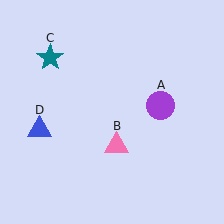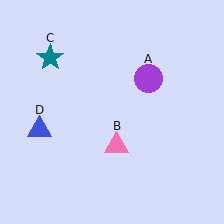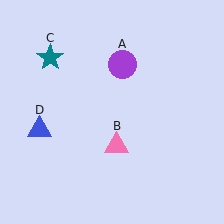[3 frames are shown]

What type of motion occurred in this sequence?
The purple circle (object A) rotated counterclockwise around the center of the scene.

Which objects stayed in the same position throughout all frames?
Pink triangle (object B) and teal star (object C) and blue triangle (object D) remained stationary.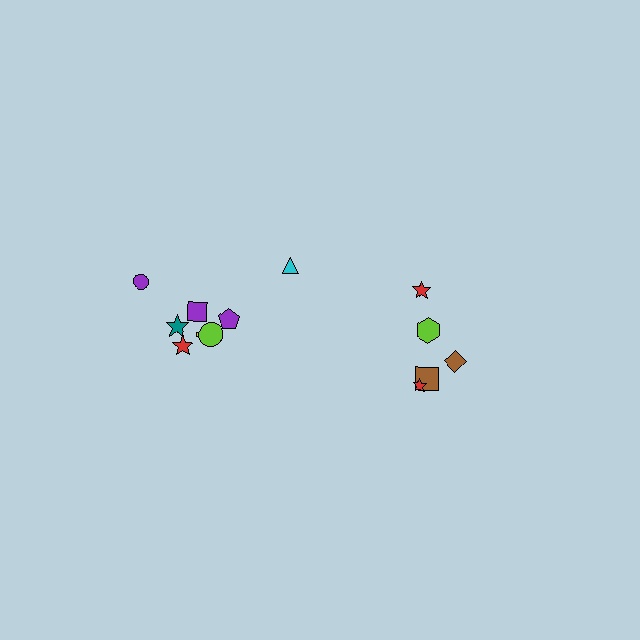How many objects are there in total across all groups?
There are 13 objects.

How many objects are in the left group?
There are 8 objects.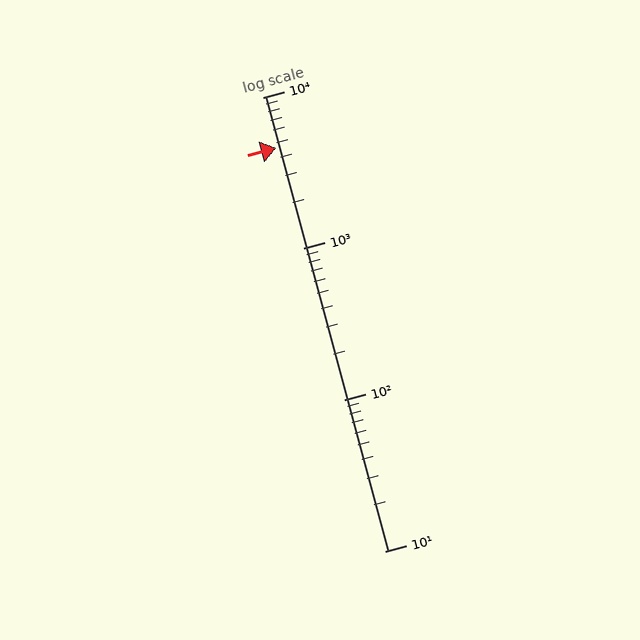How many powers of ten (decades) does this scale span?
The scale spans 3 decades, from 10 to 10000.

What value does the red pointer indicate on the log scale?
The pointer indicates approximately 4600.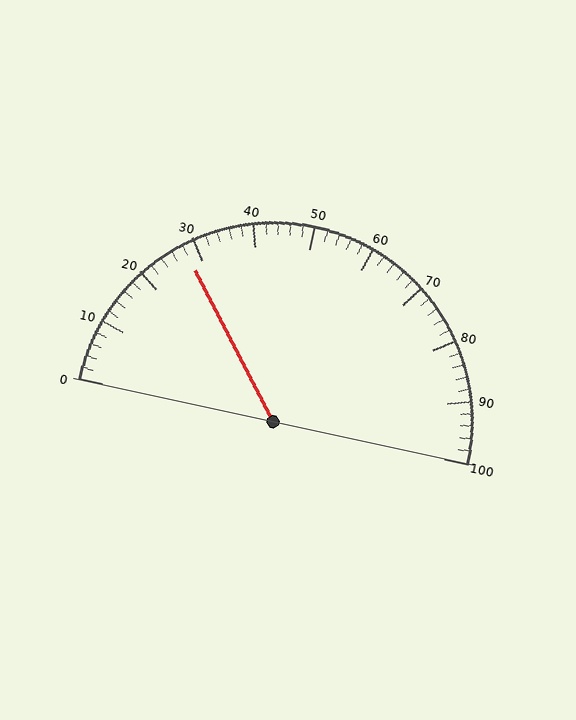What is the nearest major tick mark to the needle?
The nearest major tick mark is 30.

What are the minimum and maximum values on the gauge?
The gauge ranges from 0 to 100.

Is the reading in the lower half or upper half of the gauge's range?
The reading is in the lower half of the range (0 to 100).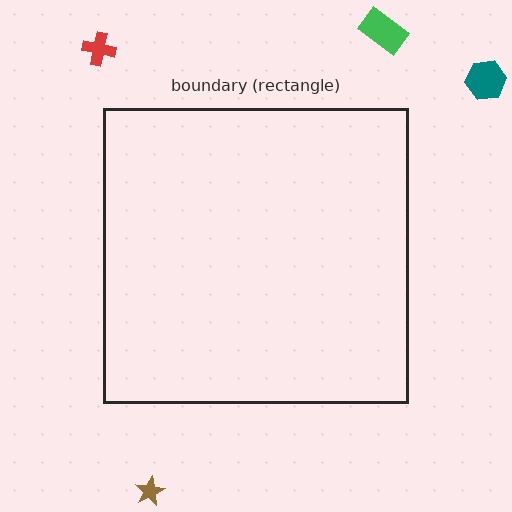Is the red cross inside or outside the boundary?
Outside.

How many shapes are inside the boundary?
0 inside, 4 outside.